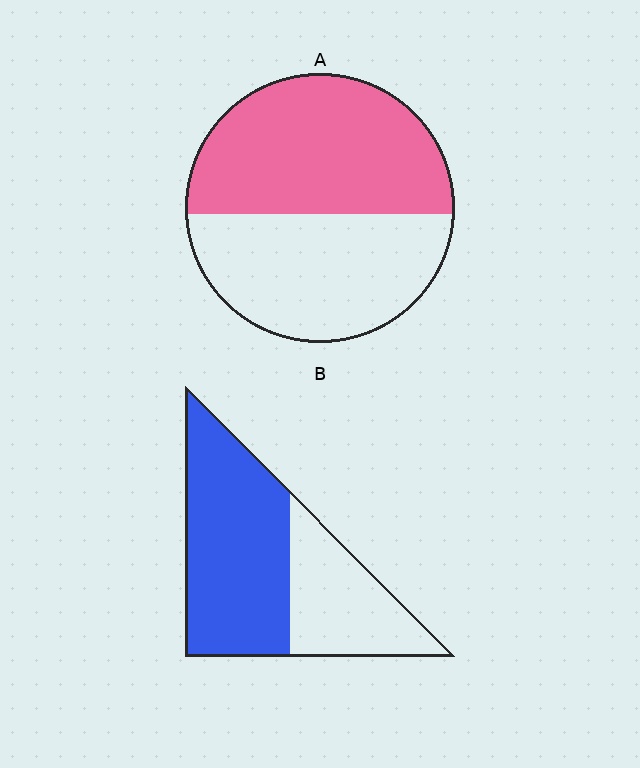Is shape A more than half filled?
Roughly half.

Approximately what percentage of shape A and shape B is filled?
A is approximately 55% and B is approximately 65%.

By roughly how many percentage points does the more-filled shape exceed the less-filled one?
By roughly 10 percentage points (B over A).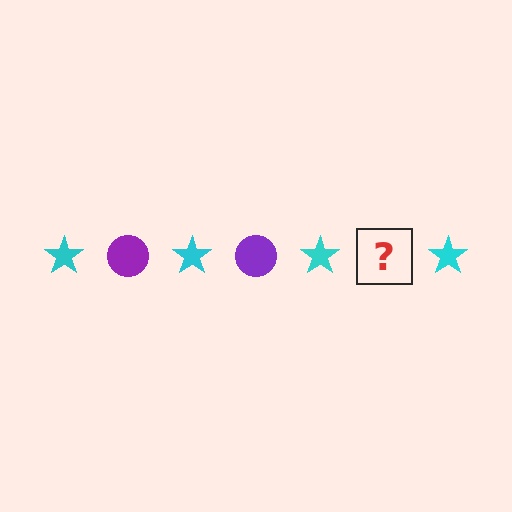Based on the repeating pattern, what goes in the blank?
The blank should be a purple circle.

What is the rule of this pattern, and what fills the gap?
The rule is that the pattern alternates between cyan star and purple circle. The gap should be filled with a purple circle.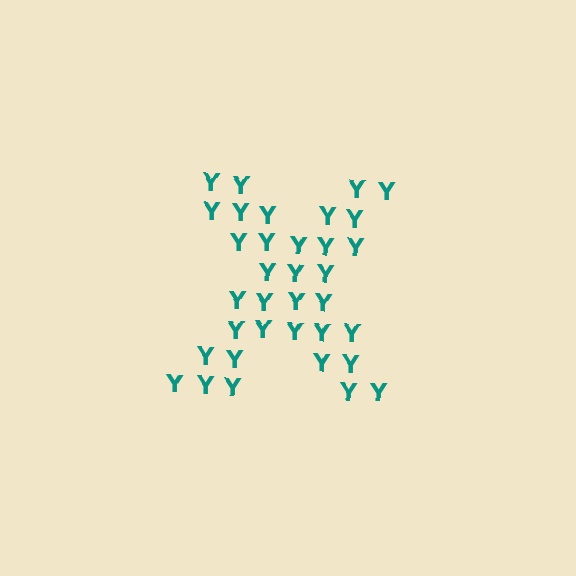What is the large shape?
The large shape is the letter X.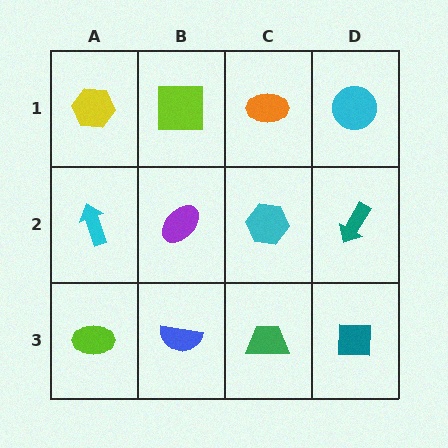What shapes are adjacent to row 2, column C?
An orange ellipse (row 1, column C), a green trapezoid (row 3, column C), a purple ellipse (row 2, column B), a teal arrow (row 2, column D).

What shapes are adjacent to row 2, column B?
A lime square (row 1, column B), a blue semicircle (row 3, column B), a cyan arrow (row 2, column A), a cyan hexagon (row 2, column C).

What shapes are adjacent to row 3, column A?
A cyan arrow (row 2, column A), a blue semicircle (row 3, column B).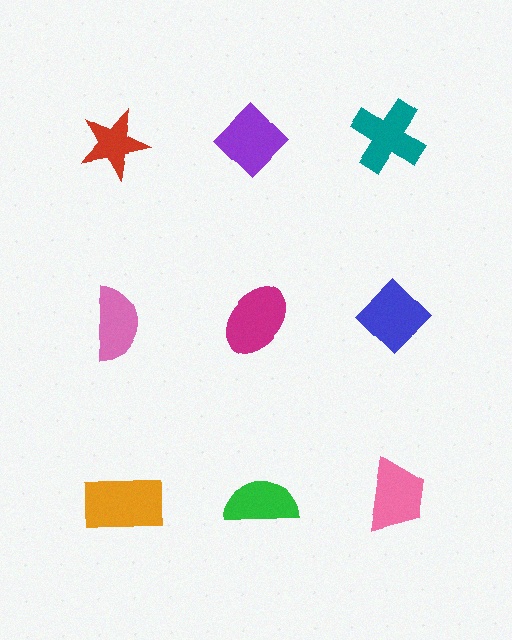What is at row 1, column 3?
A teal cross.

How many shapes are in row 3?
3 shapes.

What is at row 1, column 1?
A red star.